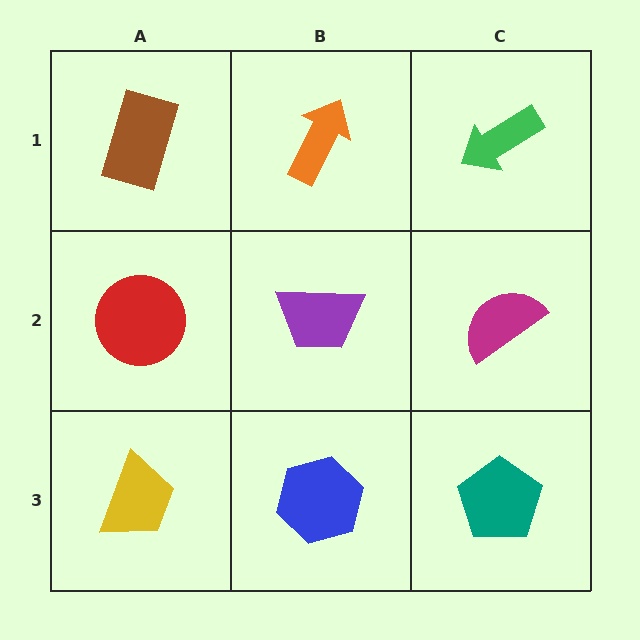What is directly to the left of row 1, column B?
A brown rectangle.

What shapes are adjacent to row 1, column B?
A purple trapezoid (row 2, column B), a brown rectangle (row 1, column A), a green arrow (row 1, column C).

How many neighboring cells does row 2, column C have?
3.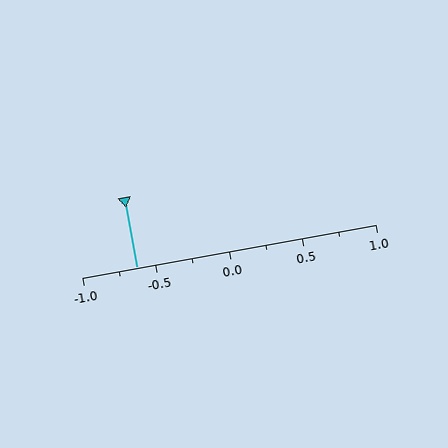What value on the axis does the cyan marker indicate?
The marker indicates approximately -0.62.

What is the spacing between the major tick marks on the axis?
The major ticks are spaced 0.5 apart.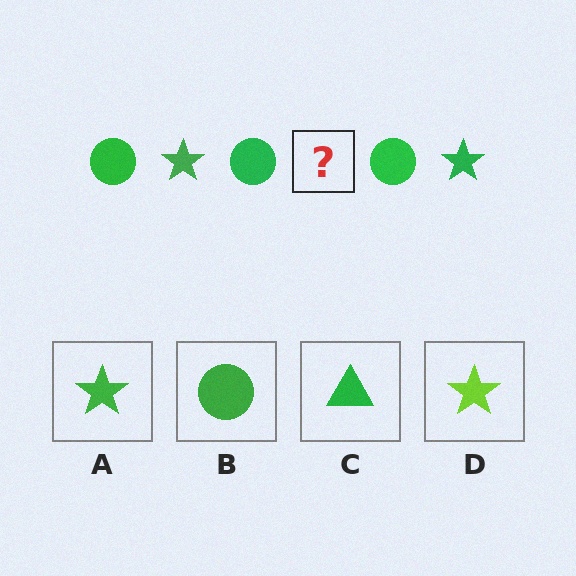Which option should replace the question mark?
Option A.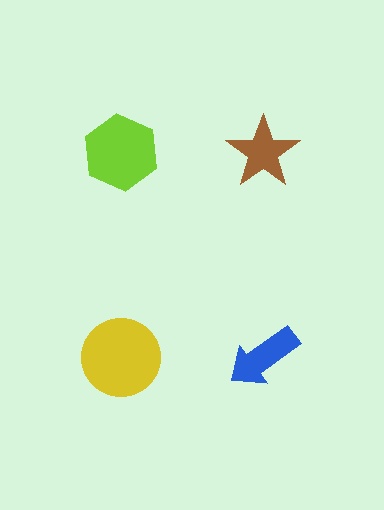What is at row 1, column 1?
A lime hexagon.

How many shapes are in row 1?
2 shapes.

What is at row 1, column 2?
A brown star.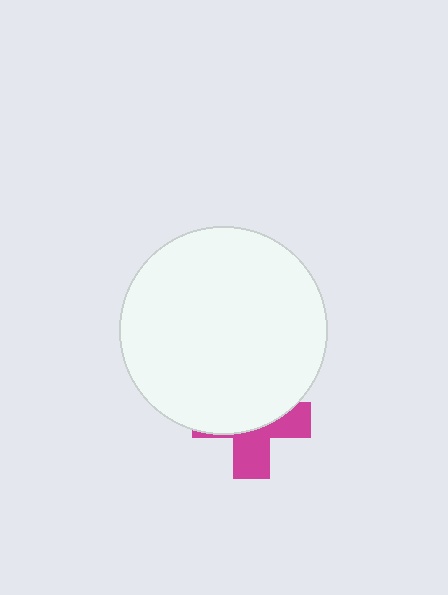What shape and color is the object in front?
The object in front is a white circle.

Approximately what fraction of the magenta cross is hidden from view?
Roughly 58% of the magenta cross is hidden behind the white circle.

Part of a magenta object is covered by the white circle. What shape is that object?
It is a cross.